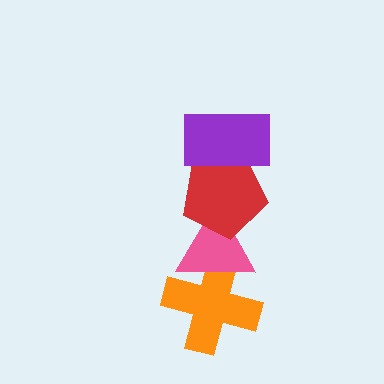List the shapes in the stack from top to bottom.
From top to bottom: the purple rectangle, the red pentagon, the pink triangle, the orange cross.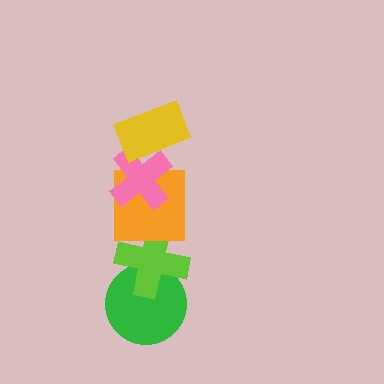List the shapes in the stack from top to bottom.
From top to bottom: the yellow rectangle, the pink cross, the orange square, the lime cross, the green circle.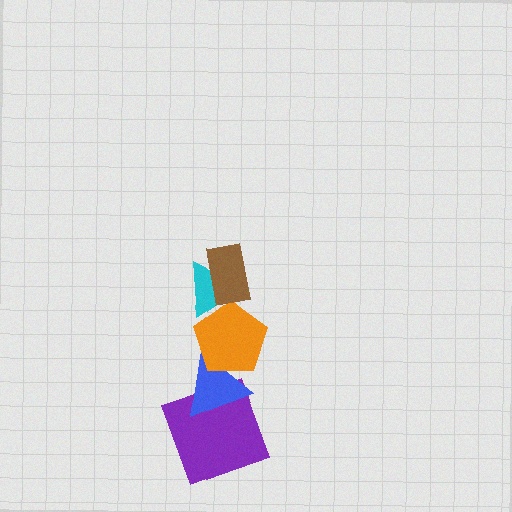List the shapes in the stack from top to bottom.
From top to bottom: the brown rectangle, the cyan triangle, the orange pentagon, the blue triangle, the purple square.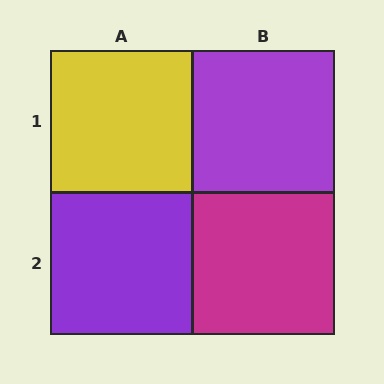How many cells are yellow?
1 cell is yellow.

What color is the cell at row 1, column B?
Purple.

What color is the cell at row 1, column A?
Yellow.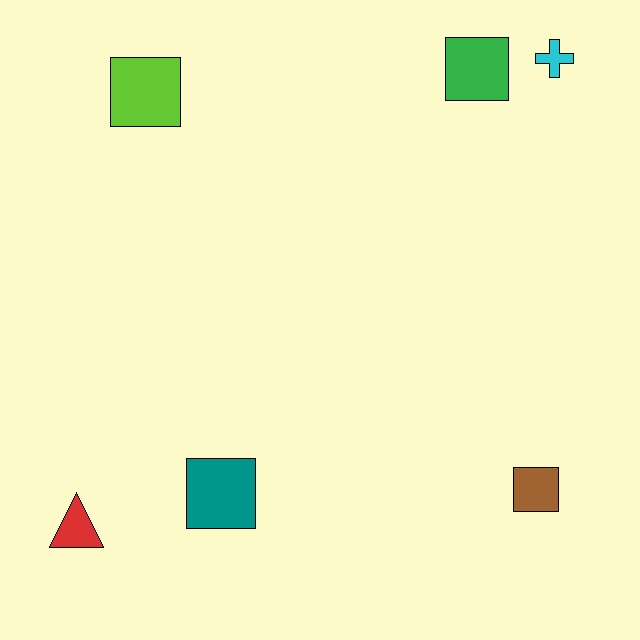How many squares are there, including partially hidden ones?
There are 4 squares.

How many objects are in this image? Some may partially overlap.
There are 6 objects.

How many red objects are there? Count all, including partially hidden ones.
There is 1 red object.